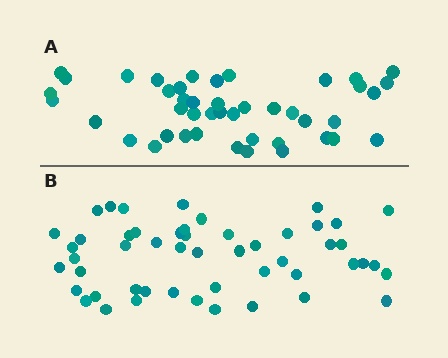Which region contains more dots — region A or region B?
Region B (the bottom region) has more dots.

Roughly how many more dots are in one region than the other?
Region B has roughly 8 or so more dots than region A.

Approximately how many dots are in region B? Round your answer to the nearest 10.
About 50 dots. (The exact count is 51, which rounds to 50.)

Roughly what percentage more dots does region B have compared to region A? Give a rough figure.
About 15% more.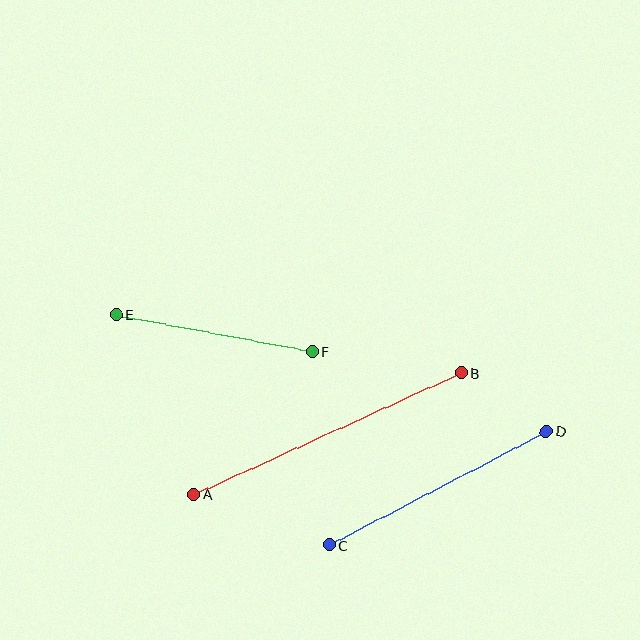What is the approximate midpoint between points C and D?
The midpoint is at approximately (438, 488) pixels.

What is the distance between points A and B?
The distance is approximately 294 pixels.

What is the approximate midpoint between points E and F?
The midpoint is at approximately (214, 333) pixels.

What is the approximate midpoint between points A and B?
The midpoint is at approximately (327, 434) pixels.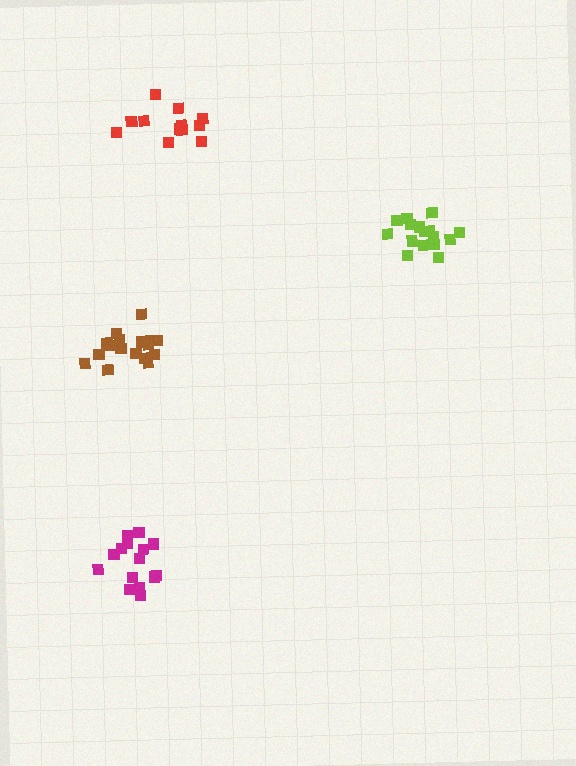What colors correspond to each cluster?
The clusters are colored: lime, red, brown, magenta.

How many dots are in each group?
Group 1: 17 dots, Group 2: 12 dots, Group 3: 18 dots, Group 4: 15 dots (62 total).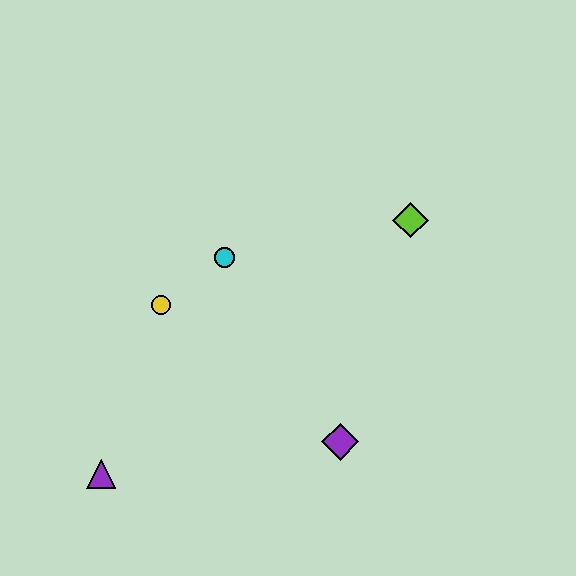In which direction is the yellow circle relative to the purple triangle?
The yellow circle is above the purple triangle.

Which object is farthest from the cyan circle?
The purple triangle is farthest from the cyan circle.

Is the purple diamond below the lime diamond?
Yes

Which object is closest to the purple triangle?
The yellow circle is closest to the purple triangle.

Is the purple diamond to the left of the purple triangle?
No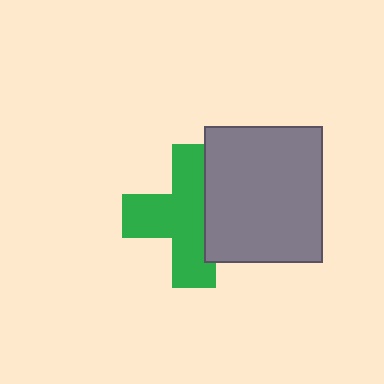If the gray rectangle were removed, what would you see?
You would see the complete green cross.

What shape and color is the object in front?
The object in front is a gray rectangle.